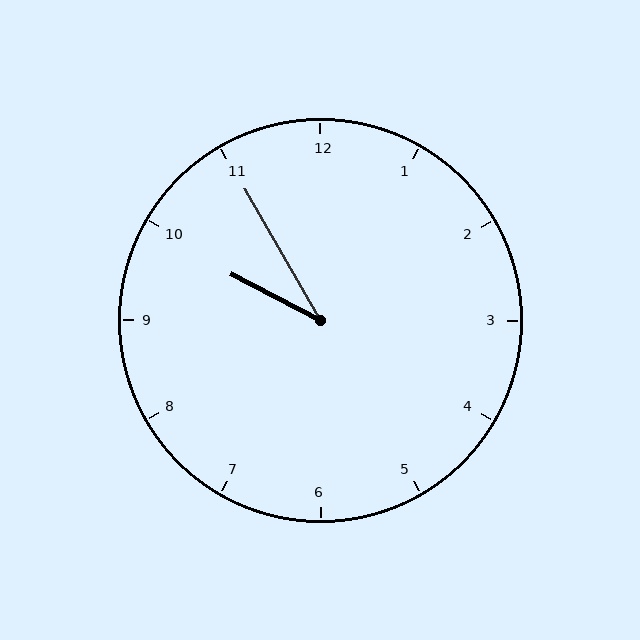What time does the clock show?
9:55.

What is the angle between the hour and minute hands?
Approximately 32 degrees.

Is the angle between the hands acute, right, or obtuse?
It is acute.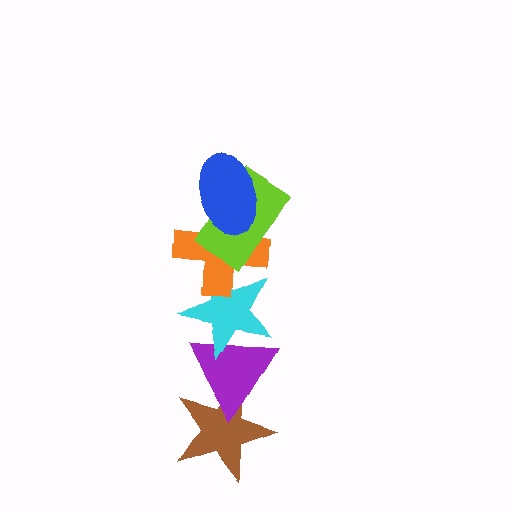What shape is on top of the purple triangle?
The cyan star is on top of the purple triangle.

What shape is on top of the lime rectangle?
The blue ellipse is on top of the lime rectangle.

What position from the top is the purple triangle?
The purple triangle is 5th from the top.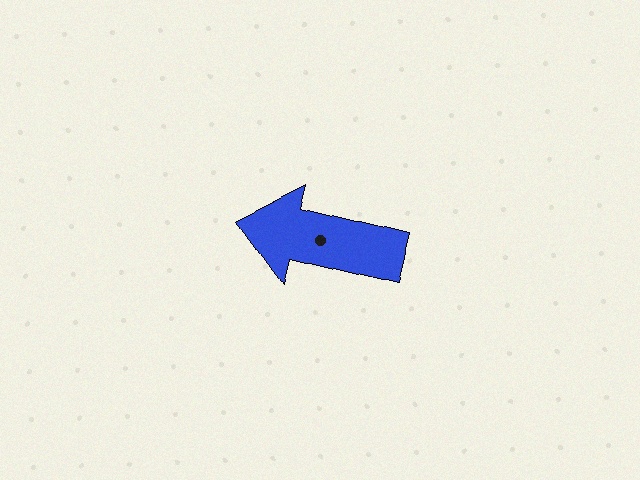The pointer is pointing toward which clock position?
Roughly 9 o'clock.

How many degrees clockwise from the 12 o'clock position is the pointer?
Approximately 284 degrees.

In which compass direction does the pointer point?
West.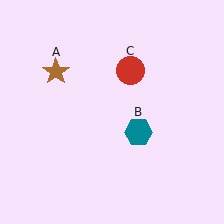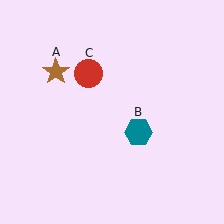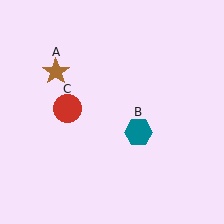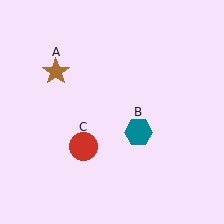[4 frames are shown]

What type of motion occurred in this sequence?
The red circle (object C) rotated counterclockwise around the center of the scene.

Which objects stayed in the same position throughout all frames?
Brown star (object A) and teal hexagon (object B) remained stationary.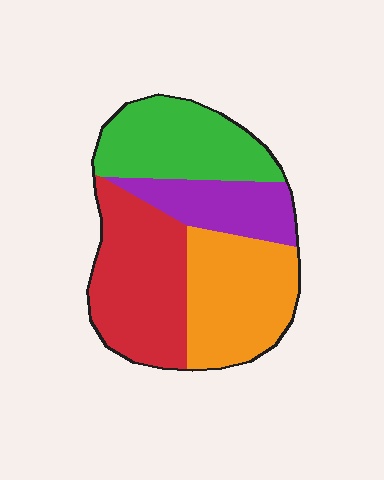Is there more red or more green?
Red.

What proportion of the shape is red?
Red covers roughly 30% of the shape.